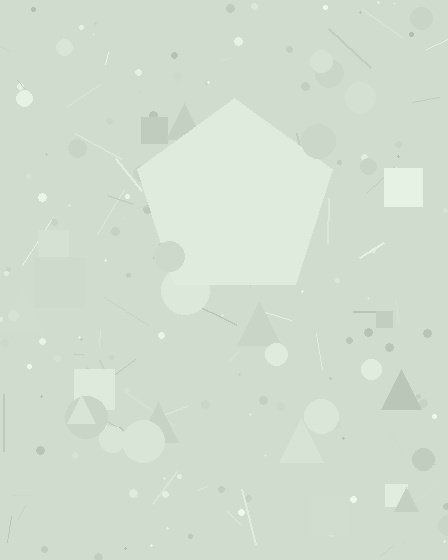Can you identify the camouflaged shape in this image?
The camouflaged shape is a pentagon.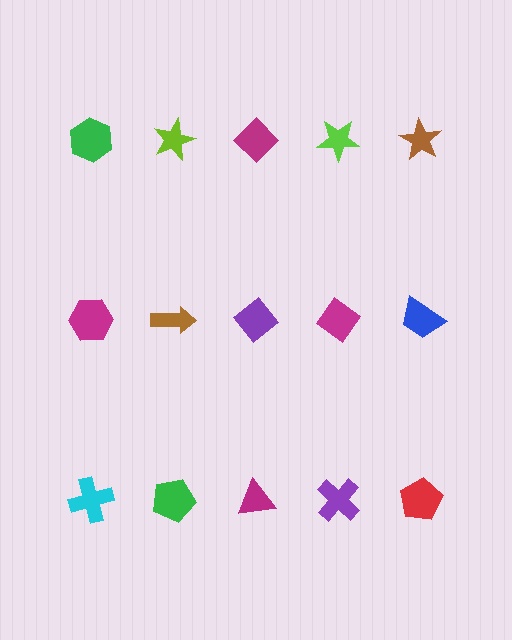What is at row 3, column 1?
A cyan cross.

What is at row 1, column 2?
A lime star.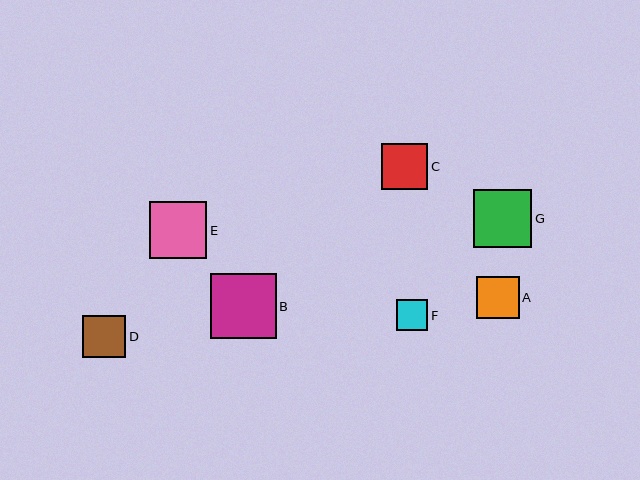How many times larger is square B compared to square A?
Square B is approximately 1.6 times the size of square A.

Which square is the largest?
Square B is the largest with a size of approximately 66 pixels.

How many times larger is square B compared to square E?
Square B is approximately 1.2 times the size of square E.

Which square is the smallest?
Square F is the smallest with a size of approximately 31 pixels.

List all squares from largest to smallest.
From largest to smallest: B, G, E, C, D, A, F.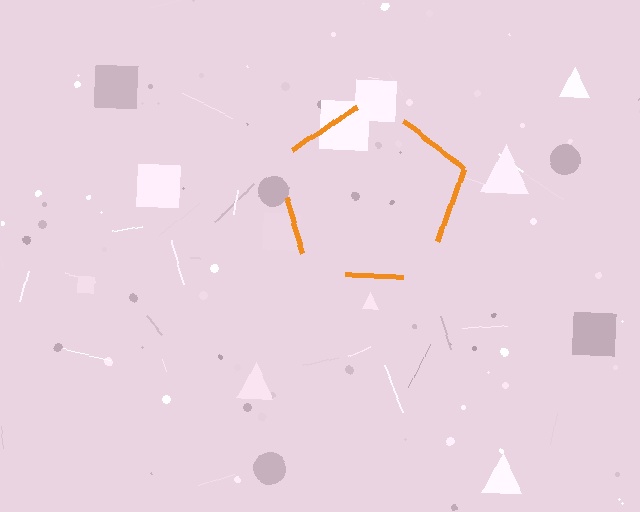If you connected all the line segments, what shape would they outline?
They would outline a pentagon.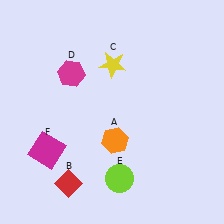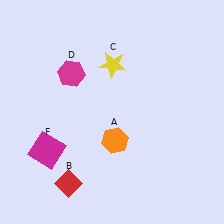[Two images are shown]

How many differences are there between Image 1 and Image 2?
There is 1 difference between the two images.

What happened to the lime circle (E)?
The lime circle (E) was removed in Image 2. It was in the bottom-right area of Image 1.